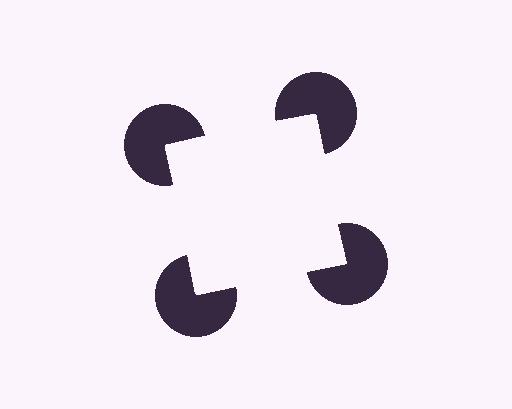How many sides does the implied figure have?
4 sides.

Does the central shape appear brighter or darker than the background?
It typically appears slightly brighter than the background, even though no actual brightness change is drawn.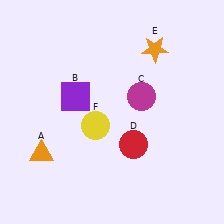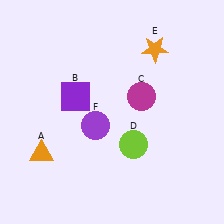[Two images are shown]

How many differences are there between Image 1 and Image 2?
There are 2 differences between the two images.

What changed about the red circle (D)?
In Image 1, D is red. In Image 2, it changed to lime.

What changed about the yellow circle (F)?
In Image 1, F is yellow. In Image 2, it changed to purple.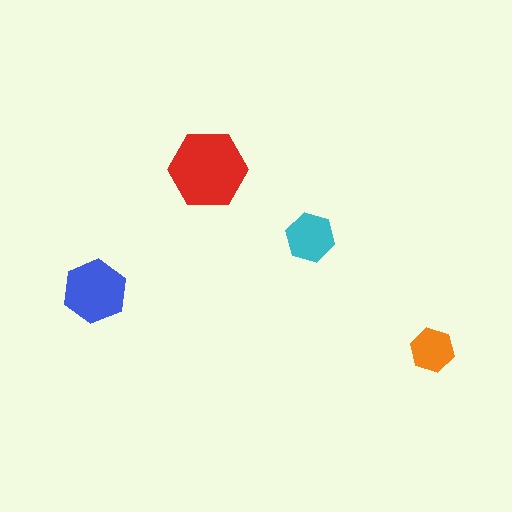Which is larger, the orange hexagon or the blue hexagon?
The blue one.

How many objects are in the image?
There are 4 objects in the image.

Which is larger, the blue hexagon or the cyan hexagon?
The blue one.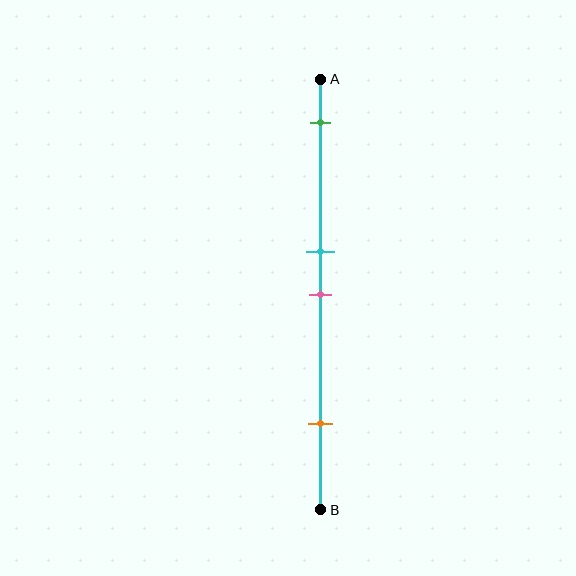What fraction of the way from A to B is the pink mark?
The pink mark is approximately 50% (0.5) of the way from A to B.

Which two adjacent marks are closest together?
The cyan and pink marks are the closest adjacent pair.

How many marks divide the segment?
There are 4 marks dividing the segment.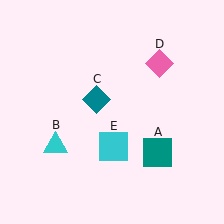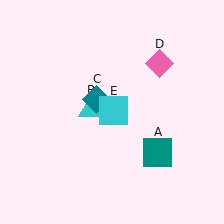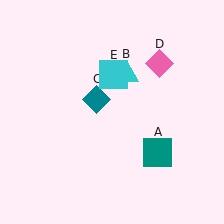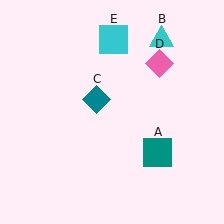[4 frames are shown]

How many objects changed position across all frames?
2 objects changed position: cyan triangle (object B), cyan square (object E).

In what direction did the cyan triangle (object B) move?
The cyan triangle (object B) moved up and to the right.